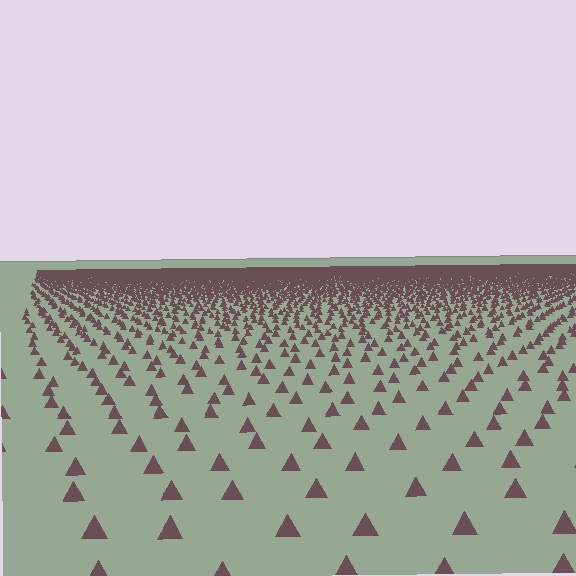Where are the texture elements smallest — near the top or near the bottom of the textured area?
Near the top.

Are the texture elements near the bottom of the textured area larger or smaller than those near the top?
Larger. Near the bottom, elements are closer to the viewer and appear at a bigger on-screen size.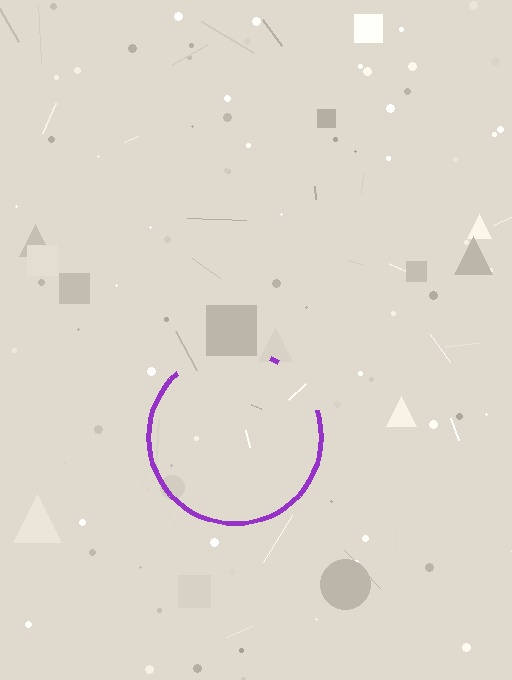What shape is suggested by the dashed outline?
The dashed outline suggests a circle.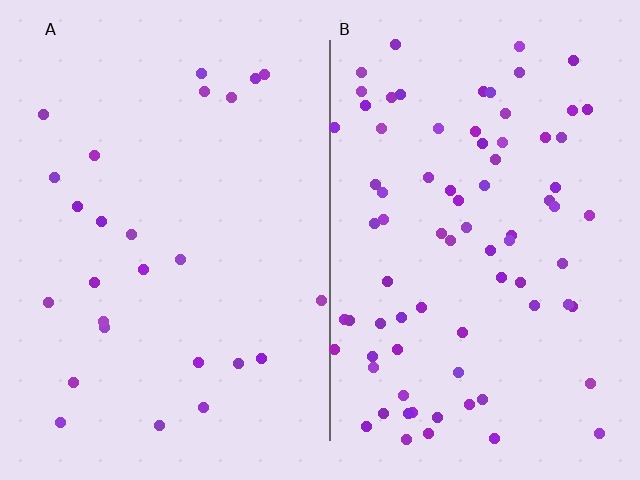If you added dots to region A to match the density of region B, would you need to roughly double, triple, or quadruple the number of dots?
Approximately triple.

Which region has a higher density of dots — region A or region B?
B (the right).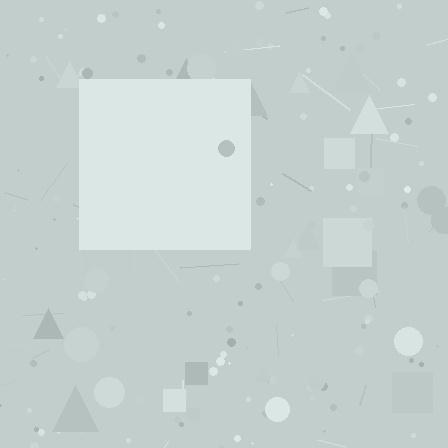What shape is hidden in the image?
A square is hidden in the image.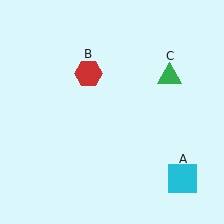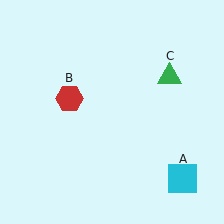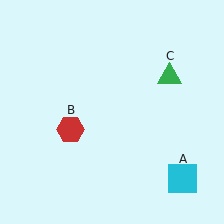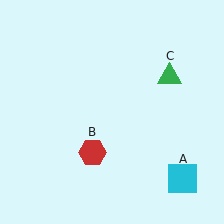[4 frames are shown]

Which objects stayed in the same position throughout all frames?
Cyan square (object A) and green triangle (object C) remained stationary.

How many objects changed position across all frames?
1 object changed position: red hexagon (object B).